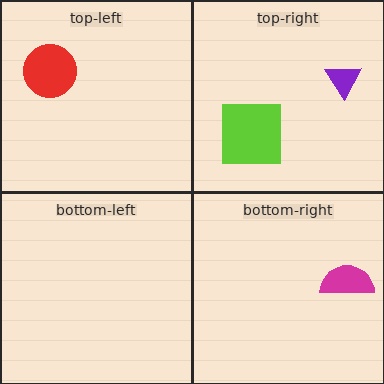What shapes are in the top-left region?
The red circle.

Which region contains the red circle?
The top-left region.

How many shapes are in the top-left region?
1.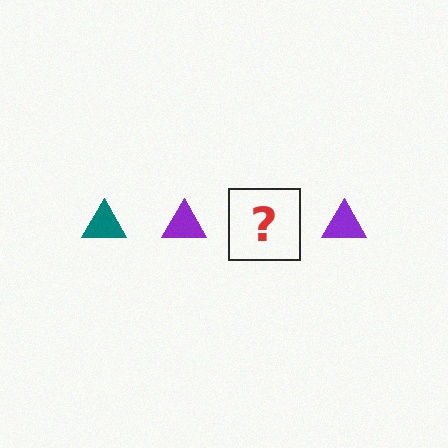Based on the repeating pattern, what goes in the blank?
The blank should be a teal triangle.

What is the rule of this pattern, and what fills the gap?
The rule is that the pattern cycles through teal, purple triangles. The gap should be filled with a teal triangle.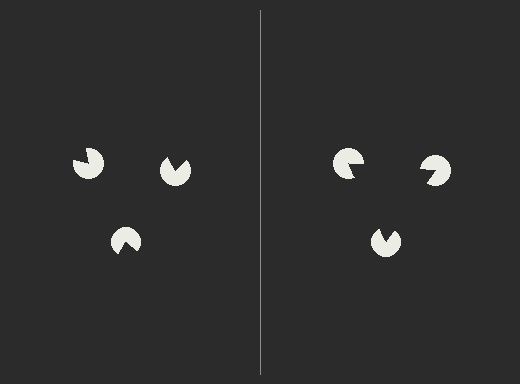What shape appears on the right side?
An illusory triangle.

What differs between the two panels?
The pac-man discs are positioned identically on both sides; only the wedge orientations differ. On the right they align to a triangle; on the left they are misaligned.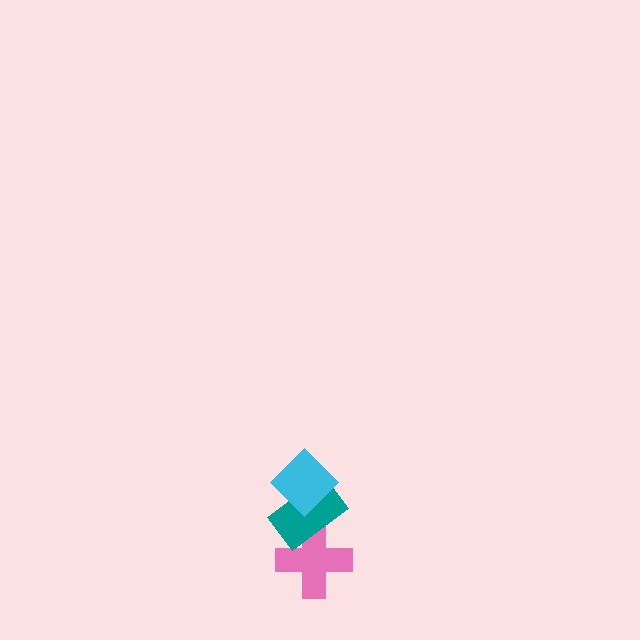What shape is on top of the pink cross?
The teal rectangle is on top of the pink cross.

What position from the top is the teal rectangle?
The teal rectangle is 2nd from the top.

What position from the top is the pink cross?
The pink cross is 3rd from the top.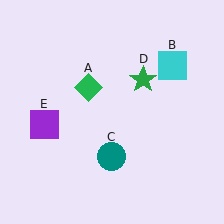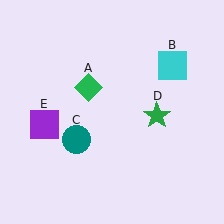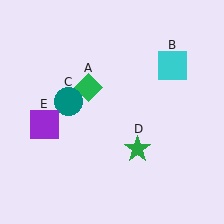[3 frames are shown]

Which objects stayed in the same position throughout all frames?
Green diamond (object A) and cyan square (object B) and purple square (object E) remained stationary.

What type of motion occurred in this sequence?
The teal circle (object C), green star (object D) rotated clockwise around the center of the scene.